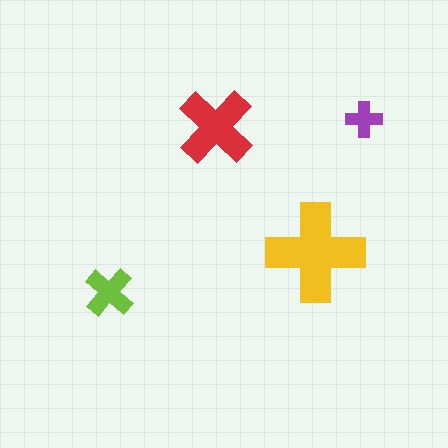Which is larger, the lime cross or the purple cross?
The lime one.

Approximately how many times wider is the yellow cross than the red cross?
About 1.5 times wider.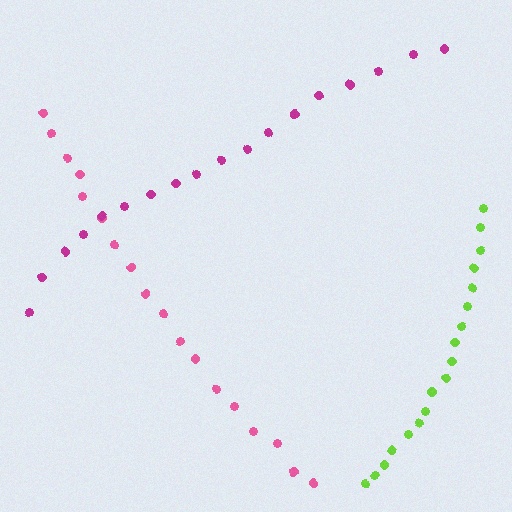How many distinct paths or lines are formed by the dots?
There are 3 distinct paths.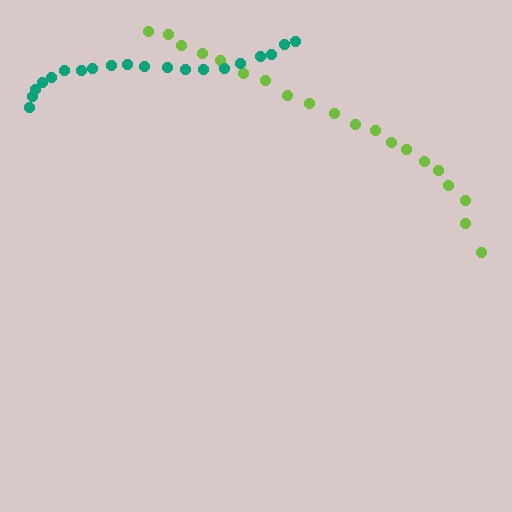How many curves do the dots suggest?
There are 2 distinct paths.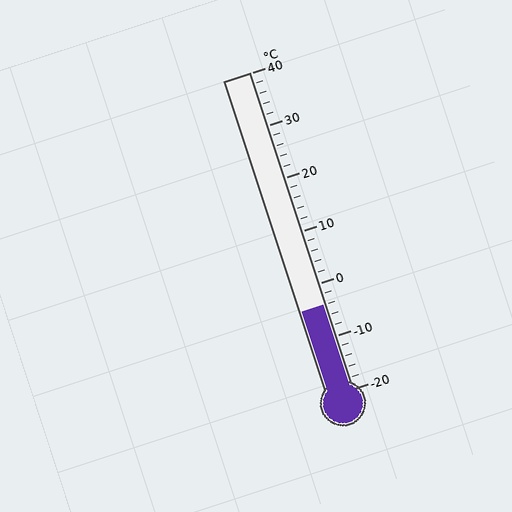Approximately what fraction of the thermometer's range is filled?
The thermometer is filled to approximately 25% of its range.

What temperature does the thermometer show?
The thermometer shows approximately -4°C.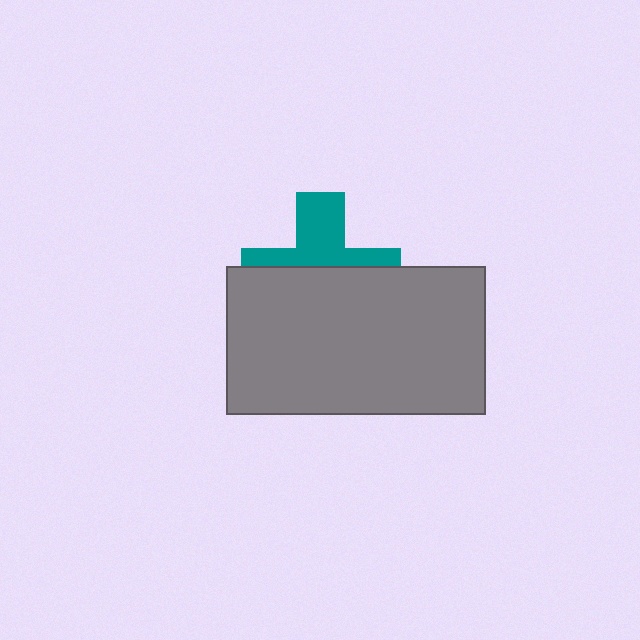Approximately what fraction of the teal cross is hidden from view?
Roughly 57% of the teal cross is hidden behind the gray rectangle.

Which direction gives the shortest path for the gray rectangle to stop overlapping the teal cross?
Moving down gives the shortest separation.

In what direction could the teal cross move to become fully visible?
The teal cross could move up. That would shift it out from behind the gray rectangle entirely.